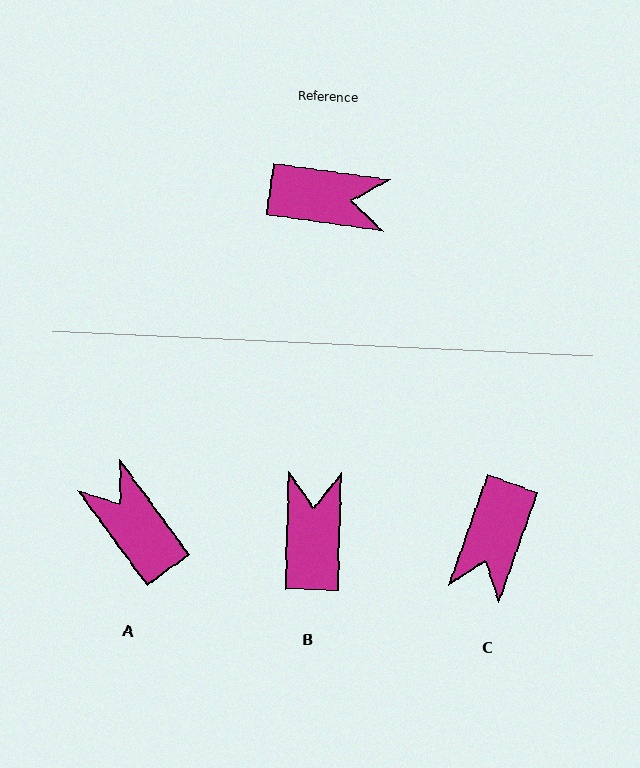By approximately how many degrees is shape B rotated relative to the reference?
Approximately 96 degrees counter-clockwise.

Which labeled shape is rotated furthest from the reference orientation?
A, about 134 degrees away.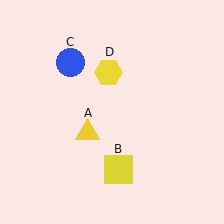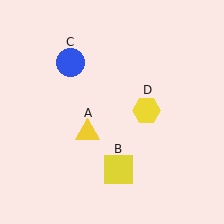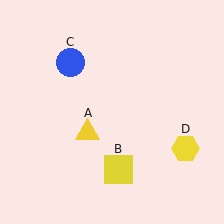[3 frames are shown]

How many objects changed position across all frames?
1 object changed position: yellow hexagon (object D).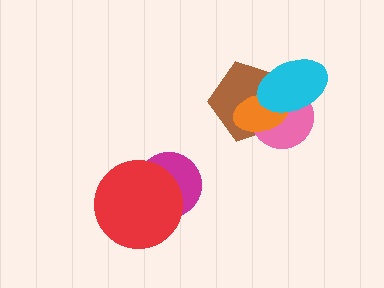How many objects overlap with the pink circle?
3 objects overlap with the pink circle.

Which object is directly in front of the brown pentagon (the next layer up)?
The pink circle is directly in front of the brown pentagon.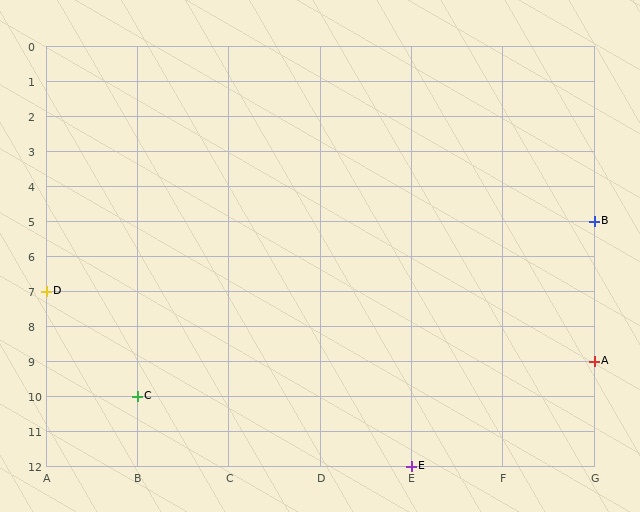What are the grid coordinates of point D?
Point D is at grid coordinates (A, 7).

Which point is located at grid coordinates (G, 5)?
Point B is at (G, 5).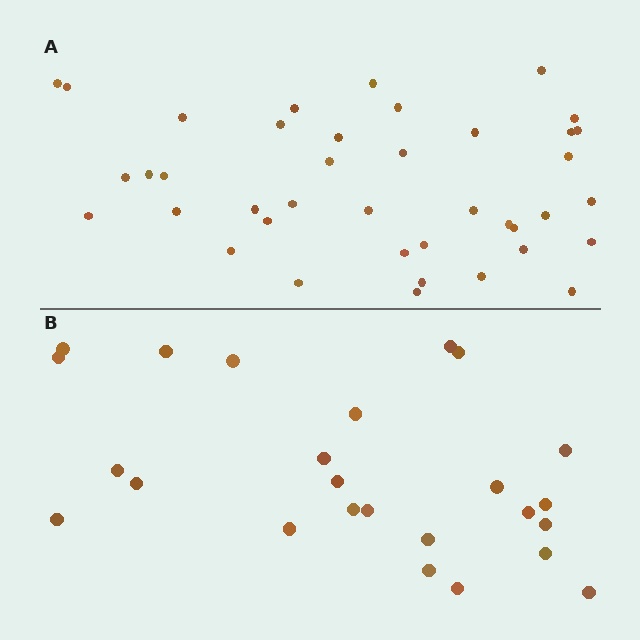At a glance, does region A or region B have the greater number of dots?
Region A (the top region) has more dots.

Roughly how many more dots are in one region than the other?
Region A has approximately 15 more dots than region B.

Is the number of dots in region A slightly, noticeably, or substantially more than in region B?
Region A has substantially more. The ratio is roughly 1.6 to 1.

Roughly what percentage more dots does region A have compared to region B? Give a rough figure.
About 60% more.